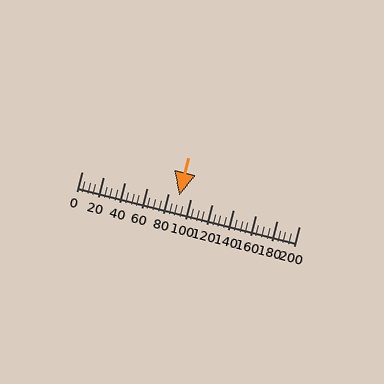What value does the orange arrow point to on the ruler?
The orange arrow points to approximately 90.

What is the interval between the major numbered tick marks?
The major tick marks are spaced 20 units apart.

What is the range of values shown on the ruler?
The ruler shows values from 0 to 200.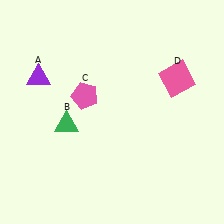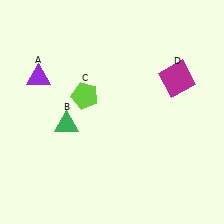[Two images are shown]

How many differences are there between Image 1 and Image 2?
There are 2 differences between the two images.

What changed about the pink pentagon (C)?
In Image 1, C is pink. In Image 2, it changed to lime.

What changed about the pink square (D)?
In Image 1, D is pink. In Image 2, it changed to magenta.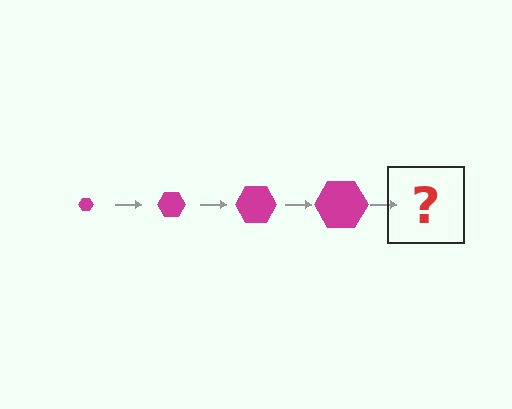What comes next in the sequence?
The next element should be a magenta hexagon, larger than the previous one.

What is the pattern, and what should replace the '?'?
The pattern is that the hexagon gets progressively larger each step. The '?' should be a magenta hexagon, larger than the previous one.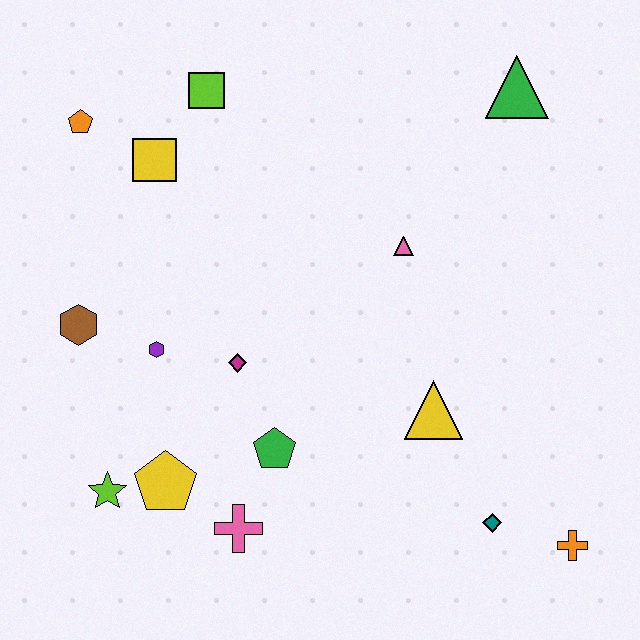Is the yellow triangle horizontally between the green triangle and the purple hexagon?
Yes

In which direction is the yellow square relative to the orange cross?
The yellow square is to the left of the orange cross.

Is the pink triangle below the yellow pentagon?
No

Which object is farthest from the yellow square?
The orange cross is farthest from the yellow square.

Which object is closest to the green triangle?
The pink triangle is closest to the green triangle.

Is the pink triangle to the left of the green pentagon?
No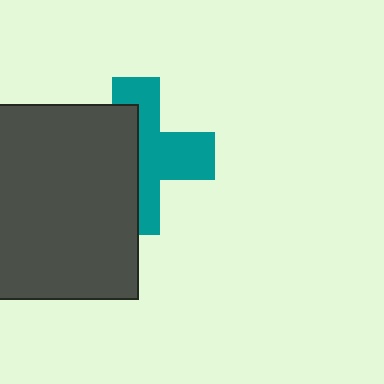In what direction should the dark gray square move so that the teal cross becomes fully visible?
The dark gray square should move left. That is the shortest direction to clear the overlap and leave the teal cross fully visible.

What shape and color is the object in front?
The object in front is a dark gray square.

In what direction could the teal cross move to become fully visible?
The teal cross could move right. That would shift it out from behind the dark gray square entirely.